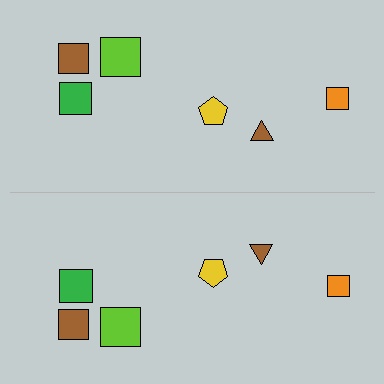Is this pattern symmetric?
Yes, this pattern has bilateral (reflection) symmetry.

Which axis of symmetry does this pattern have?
The pattern has a horizontal axis of symmetry running through the center of the image.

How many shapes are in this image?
There are 12 shapes in this image.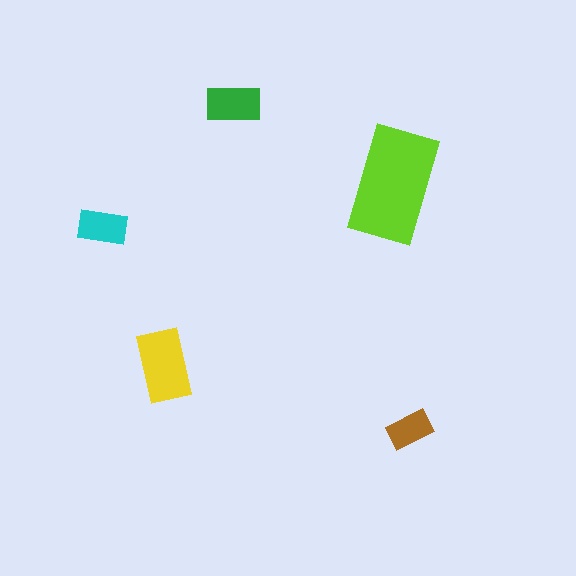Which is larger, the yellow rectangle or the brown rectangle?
The yellow one.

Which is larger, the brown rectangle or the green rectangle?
The green one.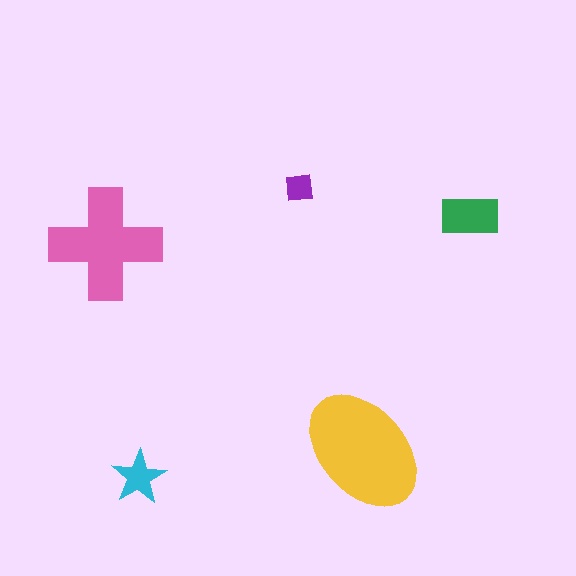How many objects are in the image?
There are 5 objects in the image.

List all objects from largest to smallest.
The yellow ellipse, the pink cross, the green rectangle, the cyan star, the purple square.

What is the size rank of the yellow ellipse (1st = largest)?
1st.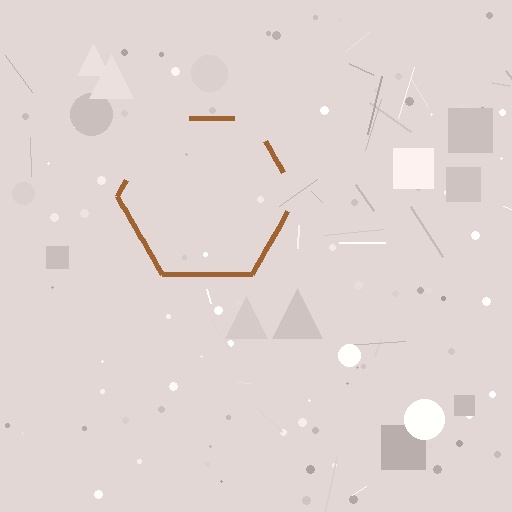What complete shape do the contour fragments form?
The contour fragments form a hexagon.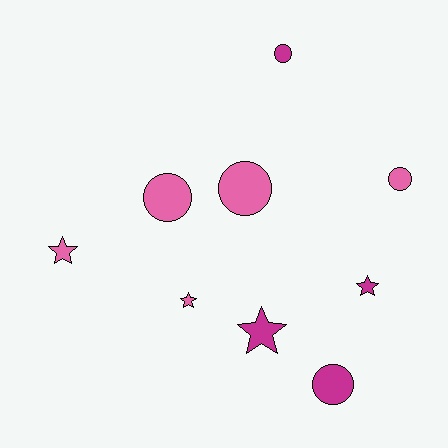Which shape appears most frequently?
Circle, with 5 objects.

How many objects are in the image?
There are 9 objects.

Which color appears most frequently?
Pink, with 5 objects.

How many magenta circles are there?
There are 2 magenta circles.